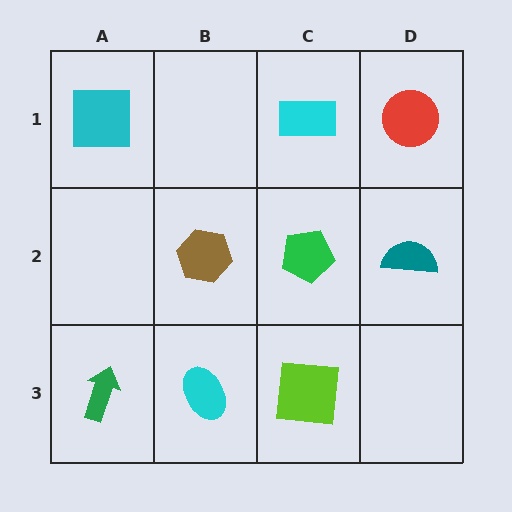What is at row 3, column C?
A lime square.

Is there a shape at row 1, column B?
No, that cell is empty.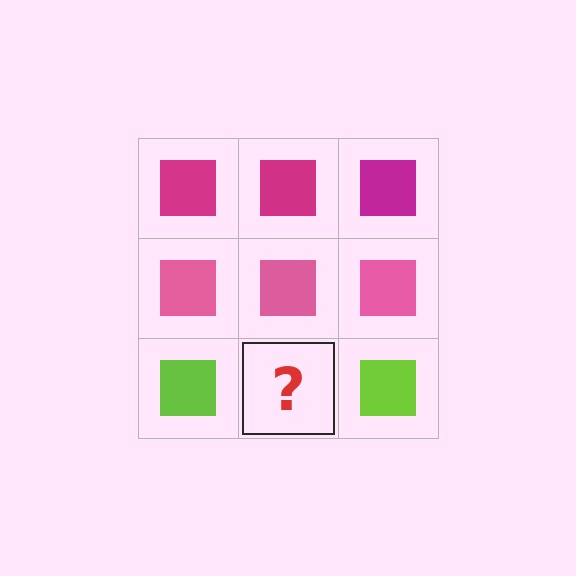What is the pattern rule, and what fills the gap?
The rule is that each row has a consistent color. The gap should be filled with a lime square.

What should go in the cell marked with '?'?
The missing cell should contain a lime square.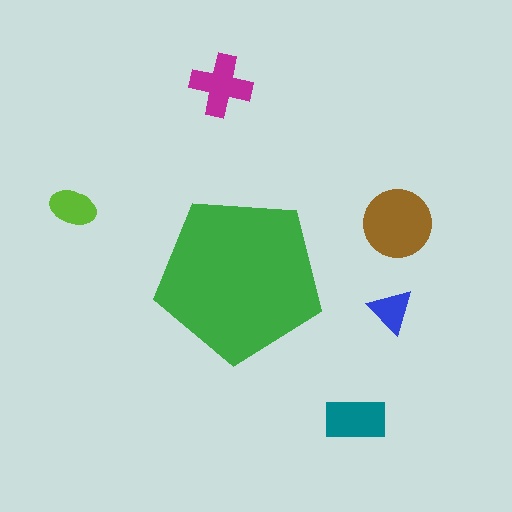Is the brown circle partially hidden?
No, the brown circle is fully visible.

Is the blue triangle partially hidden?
No, the blue triangle is fully visible.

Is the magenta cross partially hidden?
No, the magenta cross is fully visible.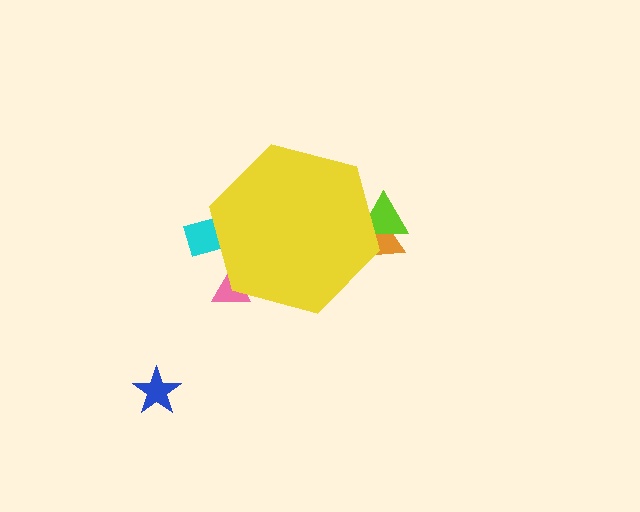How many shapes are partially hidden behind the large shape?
4 shapes are partially hidden.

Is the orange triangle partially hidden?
Yes, the orange triangle is partially hidden behind the yellow hexagon.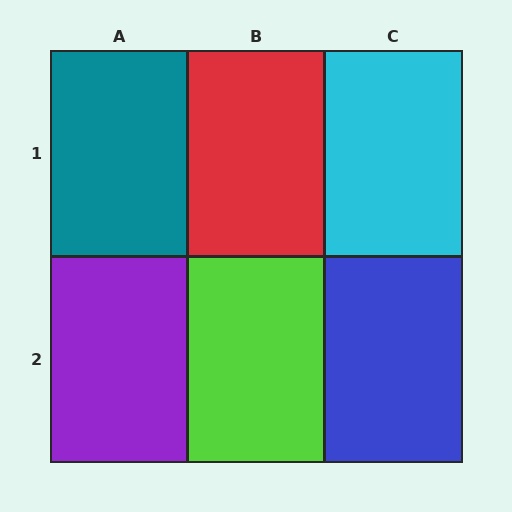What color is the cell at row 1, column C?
Cyan.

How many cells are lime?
1 cell is lime.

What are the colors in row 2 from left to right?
Purple, lime, blue.